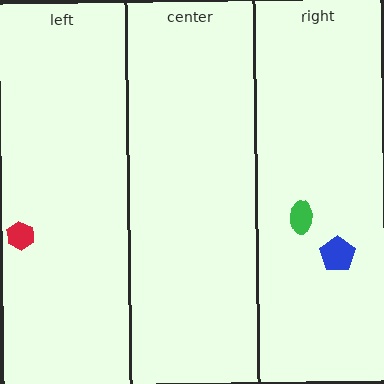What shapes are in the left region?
The red hexagon.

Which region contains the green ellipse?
The right region.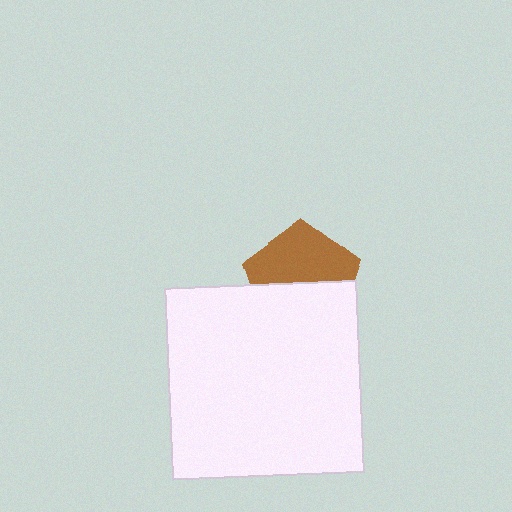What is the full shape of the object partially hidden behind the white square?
The partially hidden object is a brown pentagon.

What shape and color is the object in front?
The object in front is a white square.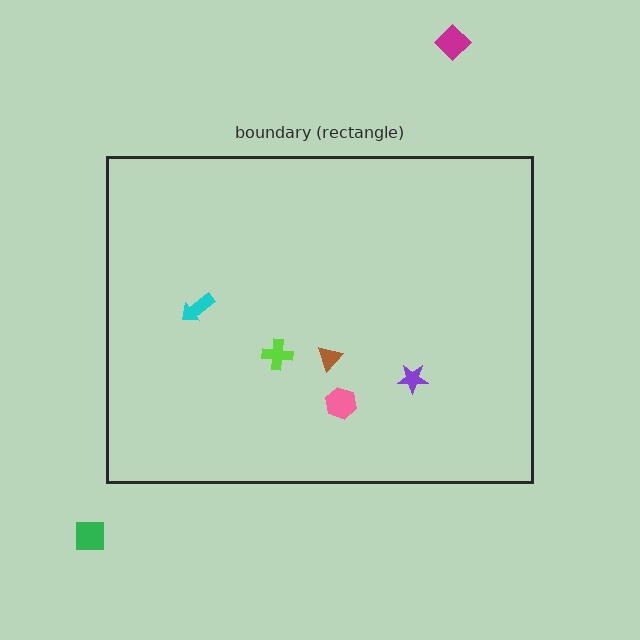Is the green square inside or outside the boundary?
Outside.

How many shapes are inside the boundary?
5 inside, 2 outside.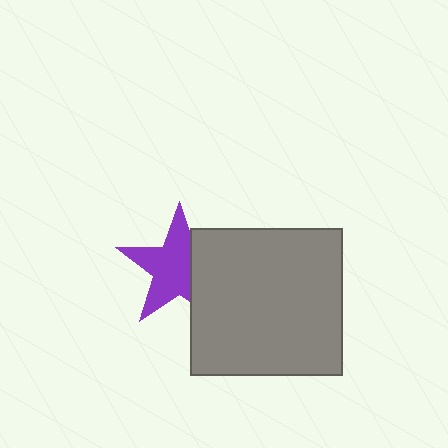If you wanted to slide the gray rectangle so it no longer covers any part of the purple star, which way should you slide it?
Slide it right — that is the most direct way to separate the two shapes.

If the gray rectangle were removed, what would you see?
You would see the complete purple star.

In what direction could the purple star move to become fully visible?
The purple star could move left. That would shift it out from behind the gray rectangle entirely.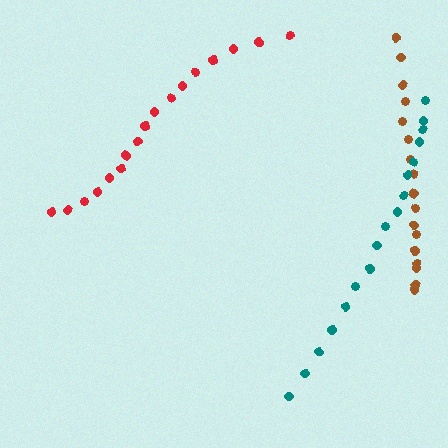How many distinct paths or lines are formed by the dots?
There are 3 distinct paths.